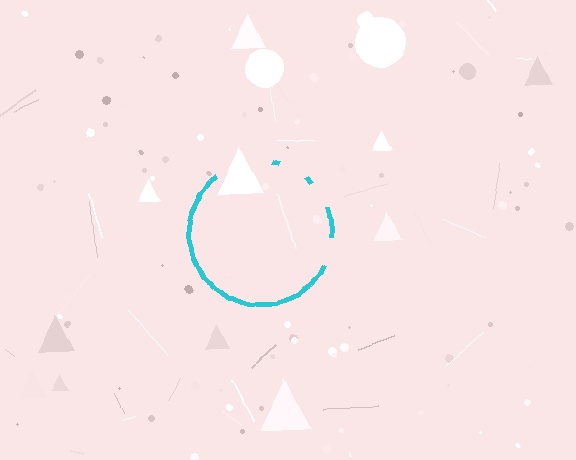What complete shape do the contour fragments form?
The contour fragments form a circle.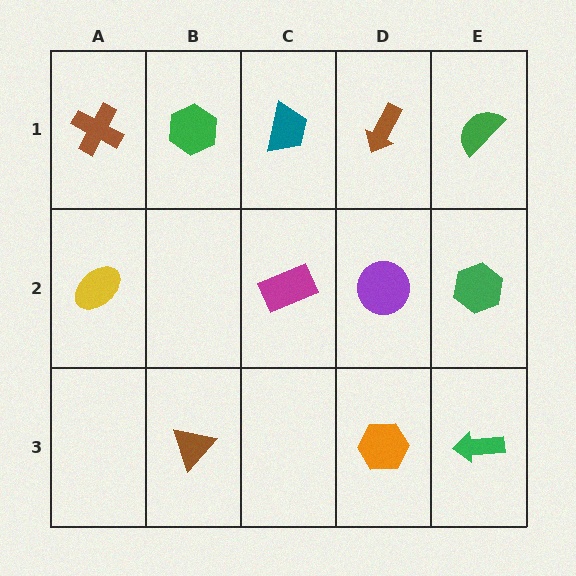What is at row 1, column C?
A teal trapezoid.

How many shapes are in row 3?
3 shapes.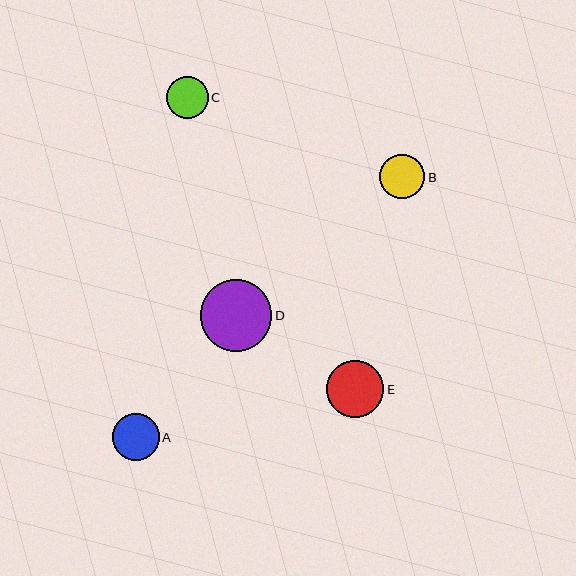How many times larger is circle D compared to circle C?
Circle D is approximately 1.7 times the size of circle C.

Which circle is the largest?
Circle D is the largest with a size of approximately 72 pixels.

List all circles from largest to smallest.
From largest to smallest: D, E, A, B, C.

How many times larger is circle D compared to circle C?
Circle D is approximately 1.7 times the size of circle C.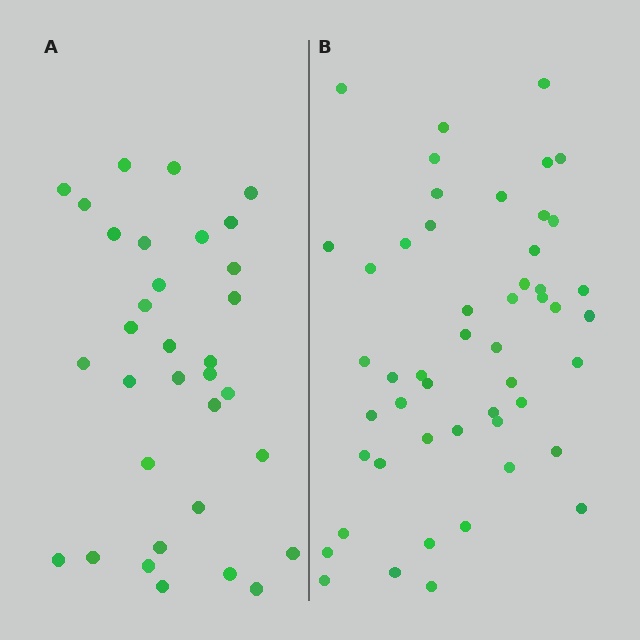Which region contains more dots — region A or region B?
Region B (the right region) has more dots.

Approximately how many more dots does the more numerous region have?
Region B has approximately 15 more dots than region A.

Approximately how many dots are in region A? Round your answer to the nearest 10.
About 30 dots. (The exact count is 33, which rounds to 30.)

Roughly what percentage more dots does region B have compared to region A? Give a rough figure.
About 50% more.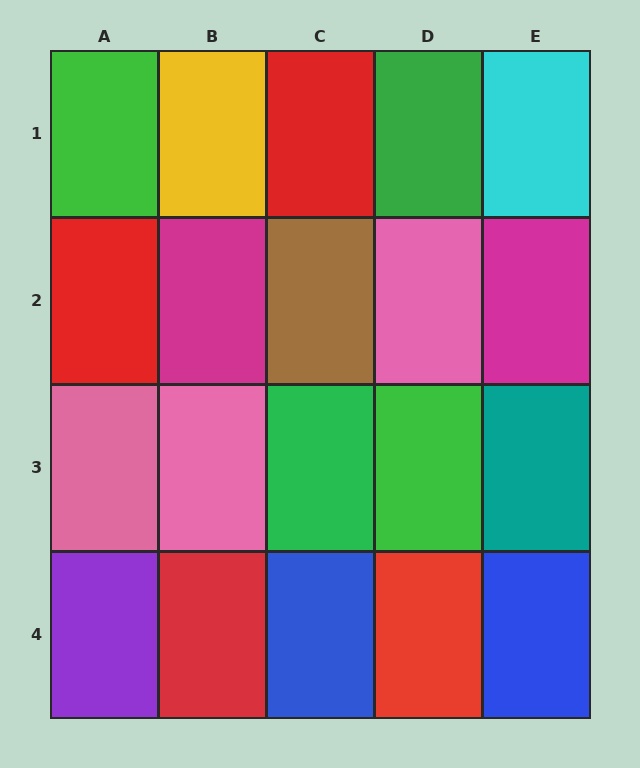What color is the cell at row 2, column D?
Pink.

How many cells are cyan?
1 cell is cyan.